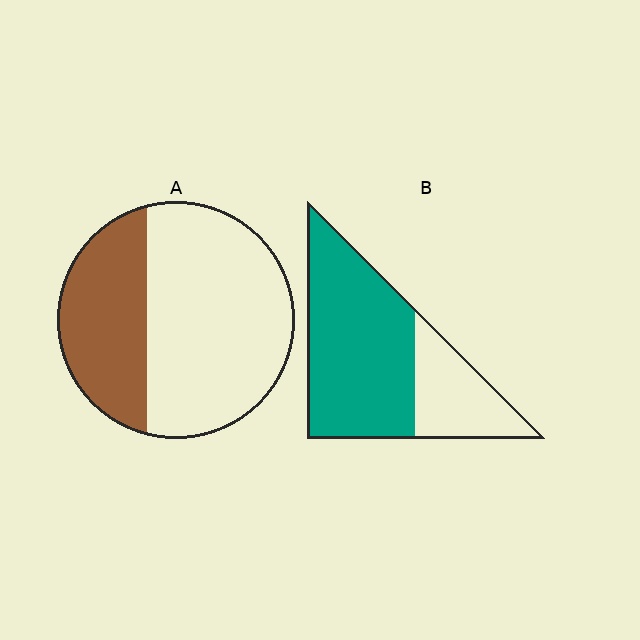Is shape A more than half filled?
No.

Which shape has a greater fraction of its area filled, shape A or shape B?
Shape B.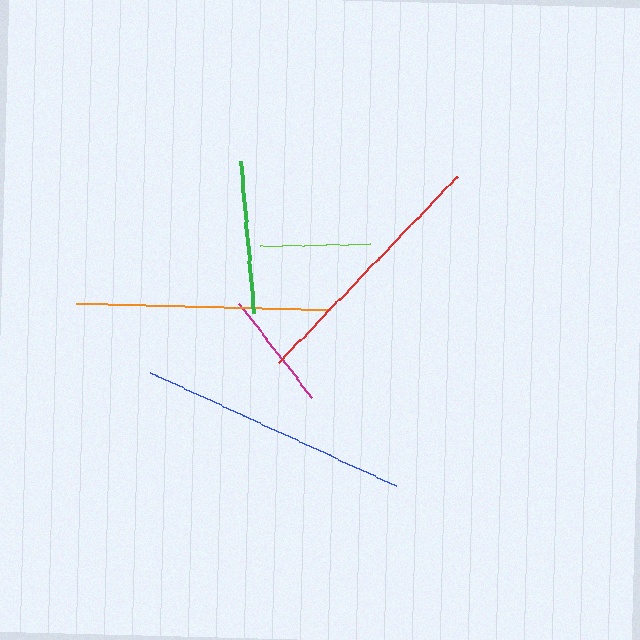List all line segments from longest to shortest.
From longest to shortest: blue, red, orange, green, magenta, lime.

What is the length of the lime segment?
The lime segment is approximately 110 pixels long.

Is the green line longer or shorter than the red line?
The red line is longer than the green line.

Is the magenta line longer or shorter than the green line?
The green line is longer than the magenta line.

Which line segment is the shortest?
The lime line is the shortest at approximately 110 pixels.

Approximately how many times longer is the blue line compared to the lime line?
The blue line is approximately 2.5 times the length of the lime line.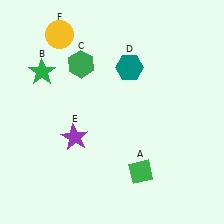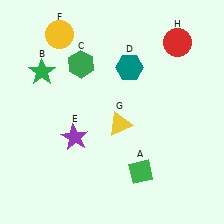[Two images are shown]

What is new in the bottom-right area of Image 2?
A yellow triangle (G) was added in the bottom-right area of Image 2.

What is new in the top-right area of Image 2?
A red circle (H) was added in the top-right area of Image 2.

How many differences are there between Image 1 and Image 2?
There are 2 differences between the two images.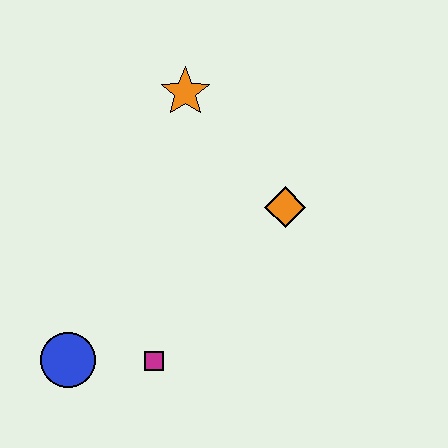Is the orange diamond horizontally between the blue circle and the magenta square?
No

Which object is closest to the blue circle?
The magenta square is closest to the blue circle.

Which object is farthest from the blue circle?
The orange star is farthest from the blue circle.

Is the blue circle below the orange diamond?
Yes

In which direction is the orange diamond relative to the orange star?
The orange diamond is below the orange star.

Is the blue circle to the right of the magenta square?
No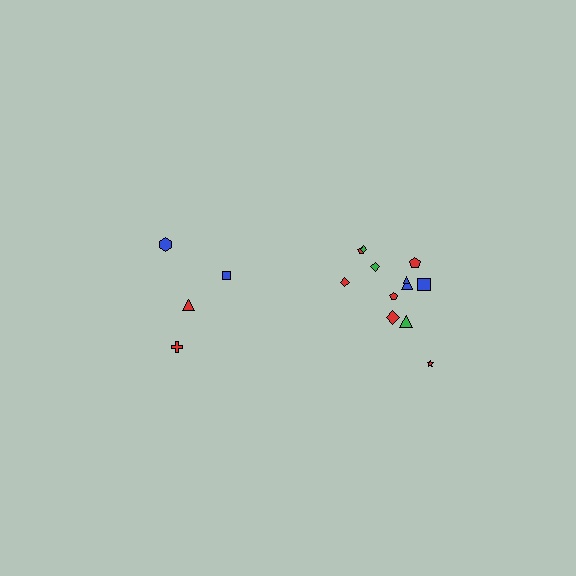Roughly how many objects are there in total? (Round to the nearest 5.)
Roughly 15 objects in total.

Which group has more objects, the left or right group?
The right group.